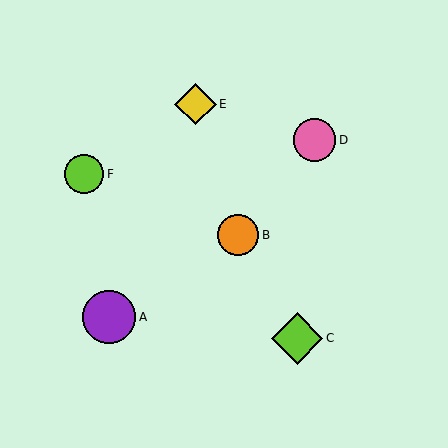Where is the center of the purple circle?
The center of the purple circle is at (109, 317).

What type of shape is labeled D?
Shape D is a pink circle.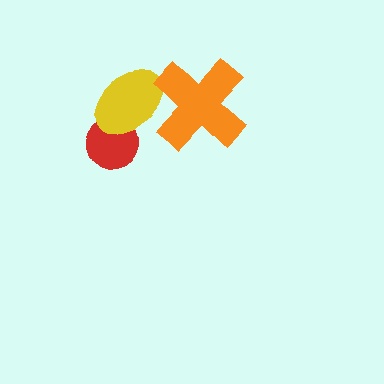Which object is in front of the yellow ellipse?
The orange cross is in front of the yellow ellipse.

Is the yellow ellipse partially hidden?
Yes, it is partially covered by another shape.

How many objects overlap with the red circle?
1 object overlaps with the red circle.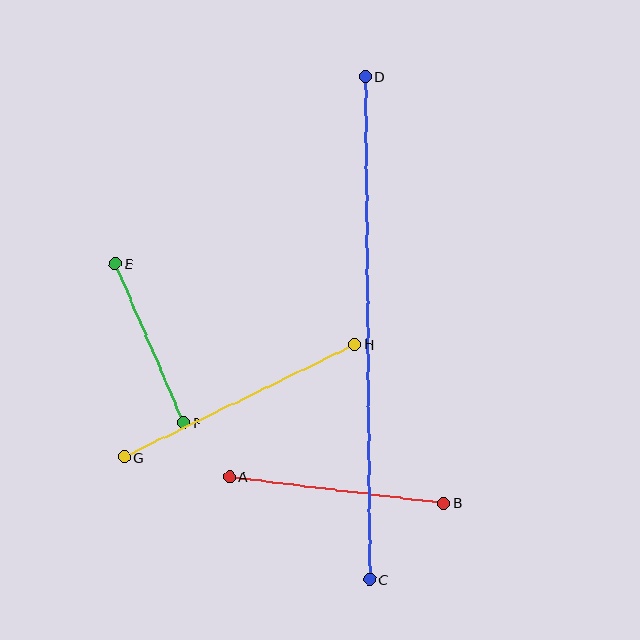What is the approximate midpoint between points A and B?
The midpoint is at approximately (337, 490) pixels.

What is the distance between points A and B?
The distance is approximately 216 pixels.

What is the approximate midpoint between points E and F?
The midpoint is at approximately (150, 343) pixels.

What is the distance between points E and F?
The distance is approximately 173 pixels.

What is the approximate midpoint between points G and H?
The midpoint is at approximately (240, 401) pixels.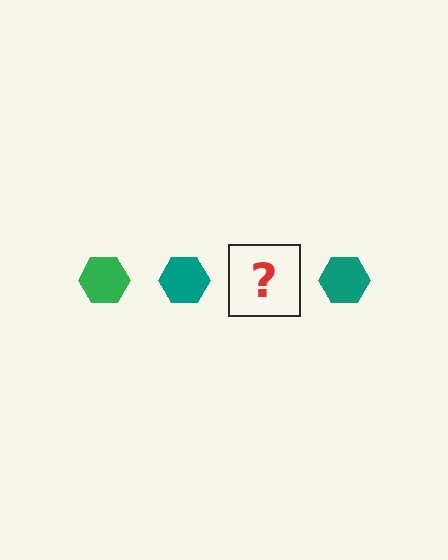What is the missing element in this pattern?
The missing element is a green hexagon.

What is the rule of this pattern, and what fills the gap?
The rule is that the pattern cycles through green, teal hexagons. The gap should be filled with a green hexagon.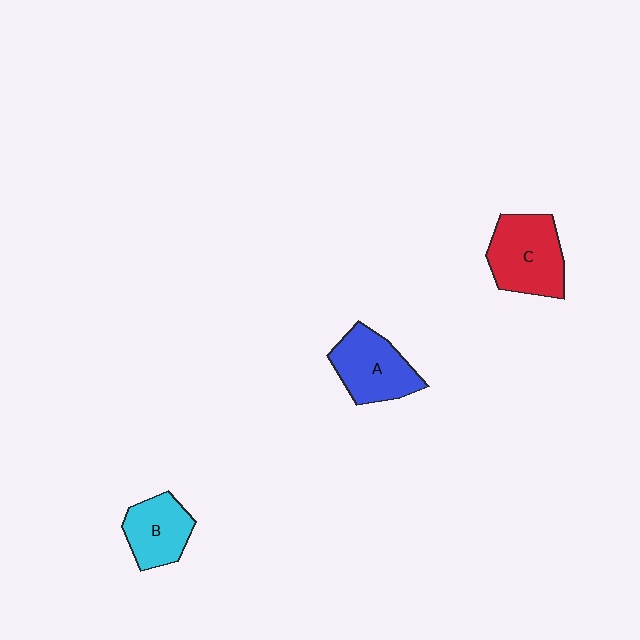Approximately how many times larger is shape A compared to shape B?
Approximately 1.2 times.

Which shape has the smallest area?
Shape B (cyan).